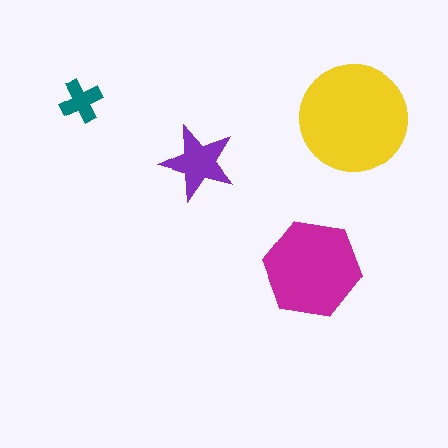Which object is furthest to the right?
The yellow circle is rightmost.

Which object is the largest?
The yellow circle.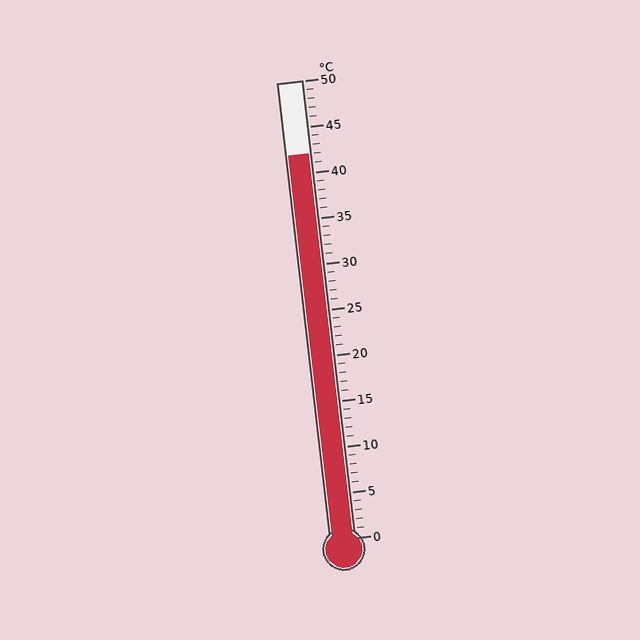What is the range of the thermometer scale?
The thermometer scale ranges from 0°C to 50°C.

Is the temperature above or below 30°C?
The temperature is above 30°C.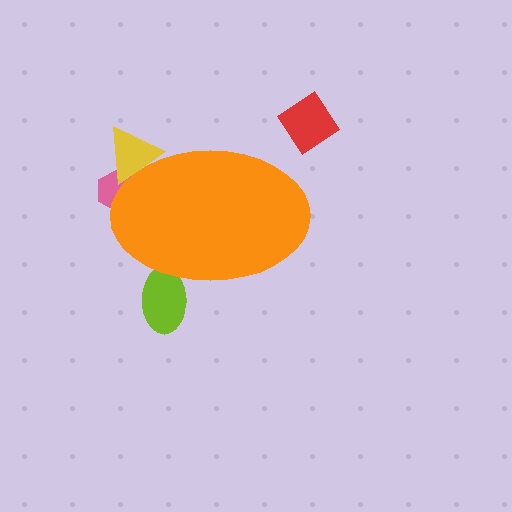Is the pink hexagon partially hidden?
Yes, the pink hexagon is partially hidden behind the orange ellipse.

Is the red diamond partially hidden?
No, the red diamond is fully visible.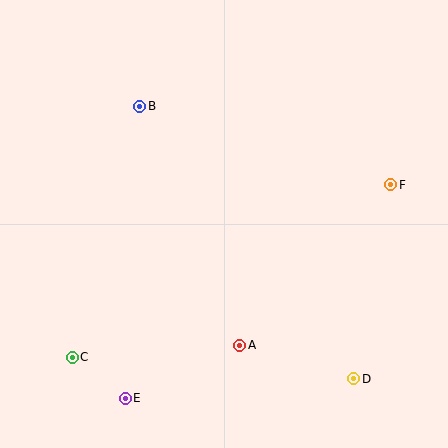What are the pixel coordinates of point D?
Point D is at (354, 379).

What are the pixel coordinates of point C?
Point C is at (72, 357).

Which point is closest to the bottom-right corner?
Point D is closest to the bottom-right corner.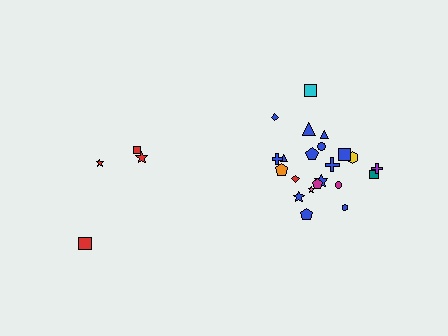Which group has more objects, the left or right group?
The right group.